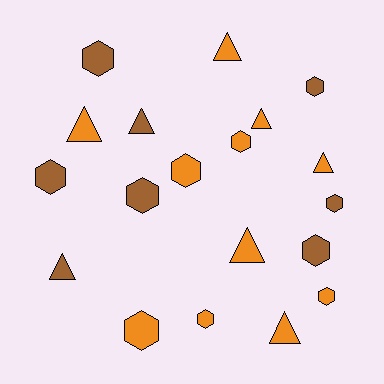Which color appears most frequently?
Orange, with 11 objects.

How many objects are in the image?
There are 19 objects.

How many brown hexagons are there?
There are 6 brown hexagons.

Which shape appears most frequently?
Hexagon, with 11 objects.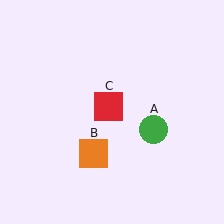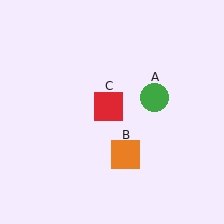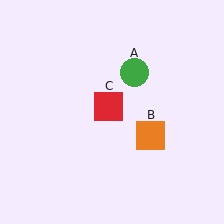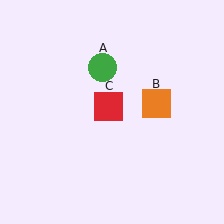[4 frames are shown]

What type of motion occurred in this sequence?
The green circle (object A), orange square (object B) rotated counterclockwise around the center of the scene.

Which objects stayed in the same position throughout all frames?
Red square (object C) remained stationary.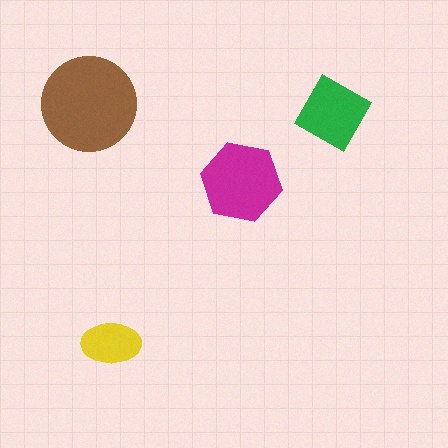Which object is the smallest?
The yellow ellipse.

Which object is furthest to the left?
The brown circle is leftmost.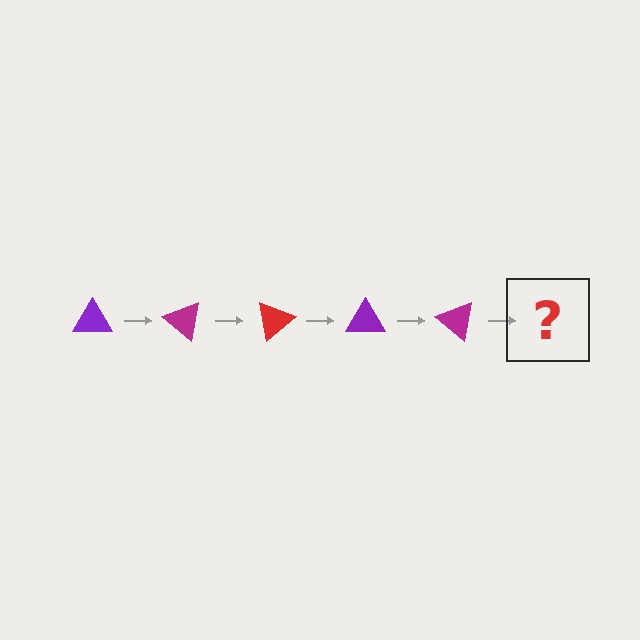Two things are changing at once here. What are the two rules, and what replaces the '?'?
The two rules are that it rotates 40 degrees each step and the color cycles through purple, magenta, and red. The '?' should be a red triangle, rotated 200 degrees from the start.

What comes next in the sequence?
The next element should be a red triangle, rotated 200 degrees from the start.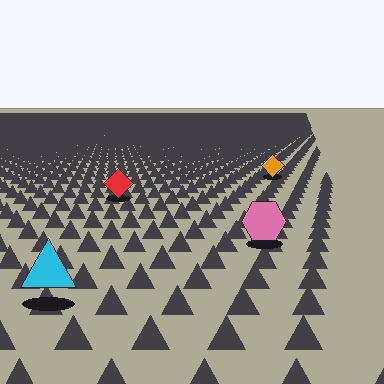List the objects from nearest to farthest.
From nearest to farthest: the cyan triangle, the pink hexagon, the red diamond, the orange diamond.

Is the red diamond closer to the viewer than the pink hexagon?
No. The pink hexagon is closer — you can tell from the texture gradient: the ground texture is coarser near it.